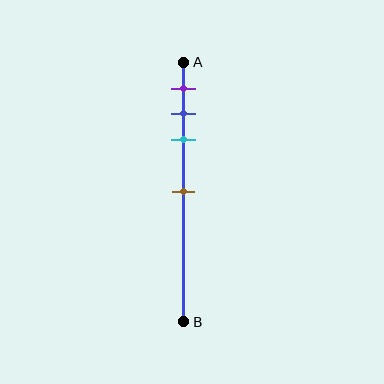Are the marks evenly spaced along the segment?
No, the marks are not evenly spaced.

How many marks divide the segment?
There are 4 marks dividing the segment.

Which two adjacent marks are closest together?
The blue and cyan marks are the closest adjacent pair.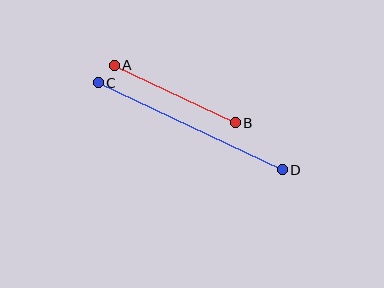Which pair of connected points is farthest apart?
Points C and D are farthest apart.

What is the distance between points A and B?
The distance is approximately 134 pixels.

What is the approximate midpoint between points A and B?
The midpoint is at approximately (175, 94) pixels.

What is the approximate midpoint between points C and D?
The midpoint is at approximately (190, 126) pixels.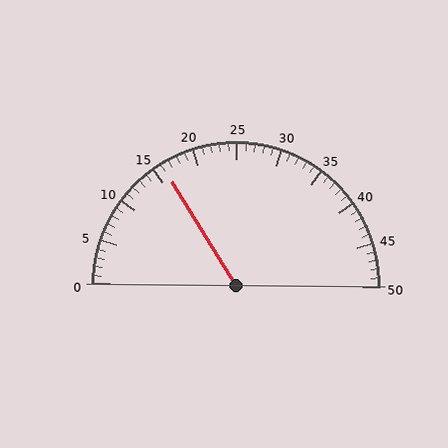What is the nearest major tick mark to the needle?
The nearest major tick mark is 15.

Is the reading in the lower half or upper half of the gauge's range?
The reading is in the lower half of the range (0 to 50).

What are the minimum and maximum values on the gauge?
The gauge ranges from 0 to 50.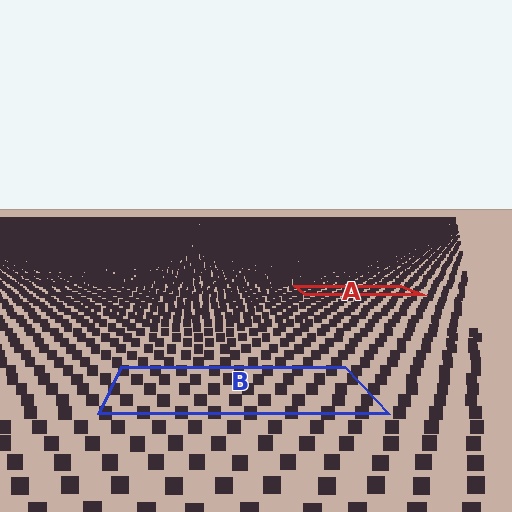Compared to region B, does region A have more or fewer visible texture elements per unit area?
Region A has more texture elements per unit area — they are packed more densely because it is farther away.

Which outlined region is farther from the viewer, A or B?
Region A is farther from the viewer — the texture elements inside it appear smaller and more densely packed.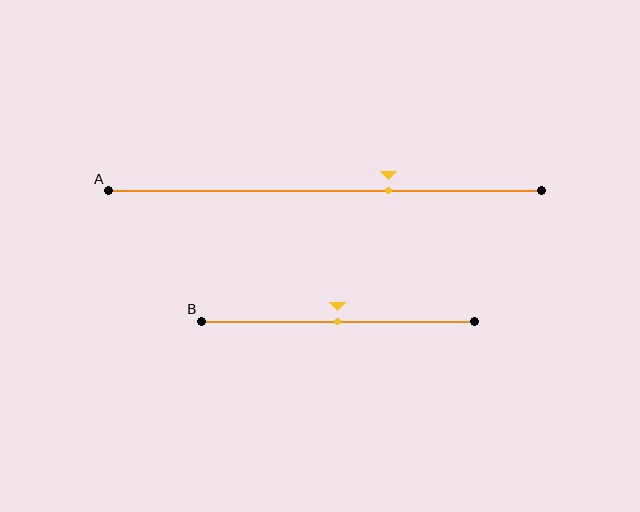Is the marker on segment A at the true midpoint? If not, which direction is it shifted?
No, the marker on segment A is shifted to the right by about 15% of the segment length.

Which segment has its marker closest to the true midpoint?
Segment B has its marker closest to the true midpoint.